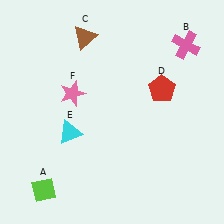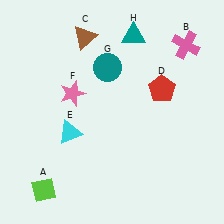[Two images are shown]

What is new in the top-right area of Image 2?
A teal triangle (H) was added in the top-right area of Image 2.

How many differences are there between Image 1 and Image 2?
There are 2 differences between the two images.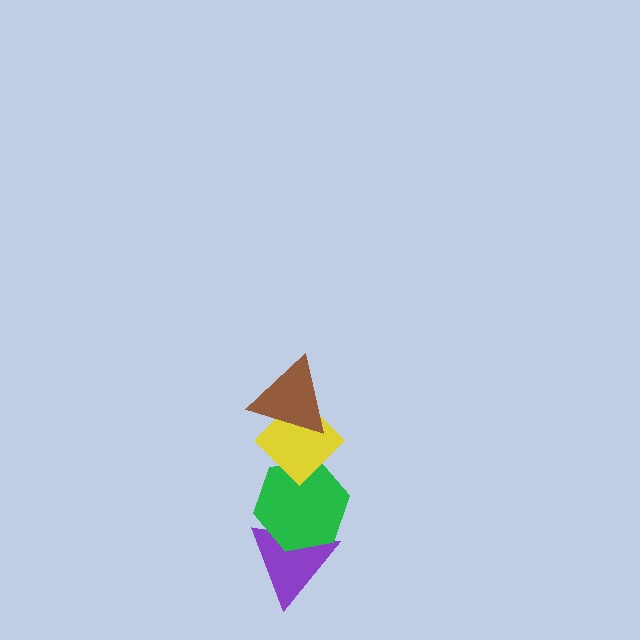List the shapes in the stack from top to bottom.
From top to bottom: the brown triangle, the yellow diamond, the green hexagon, the purple triangle.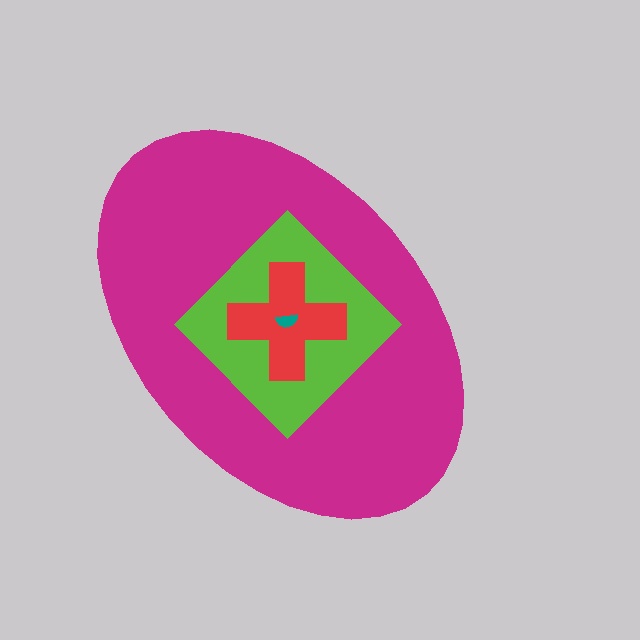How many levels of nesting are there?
4.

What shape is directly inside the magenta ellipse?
The lime diamond.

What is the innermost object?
The teal semicircle.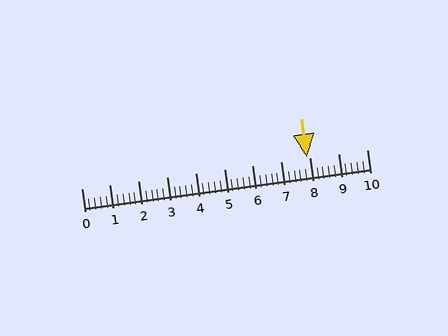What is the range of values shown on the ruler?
The ruler shows values from 0 to 10.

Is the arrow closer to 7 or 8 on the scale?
The arrow is closer to 8.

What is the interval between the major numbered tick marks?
The major tick marks are spaced 1 units apart.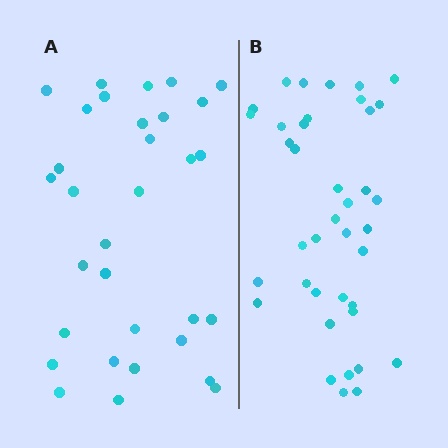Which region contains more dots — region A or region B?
Region B (the right region) has more dots.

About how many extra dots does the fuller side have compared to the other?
Region B has roughly 8 or so more dots than region A.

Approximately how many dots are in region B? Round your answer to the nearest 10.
About 40 dots. (The exact count is 39, which rounds to 40.)